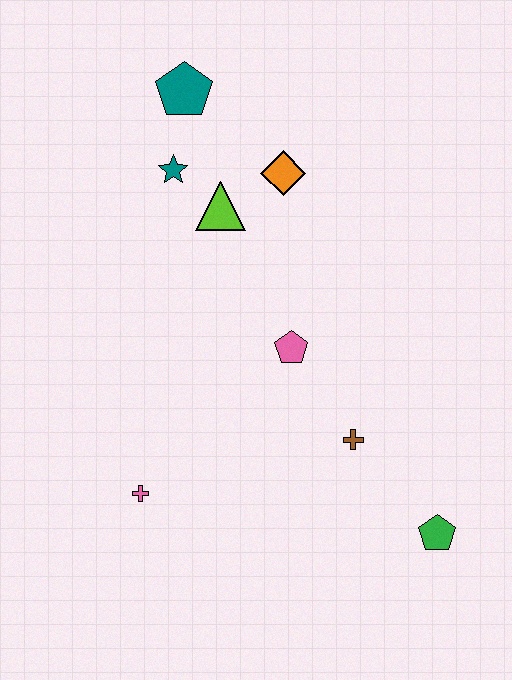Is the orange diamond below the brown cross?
No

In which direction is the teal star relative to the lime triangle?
The teal star is to the left of the lime triangle.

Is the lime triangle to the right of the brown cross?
No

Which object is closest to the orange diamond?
The lime triangle is closest to the orange diamond.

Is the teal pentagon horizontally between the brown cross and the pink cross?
Yes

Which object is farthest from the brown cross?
The teal pentagon is farthest from the brown cross.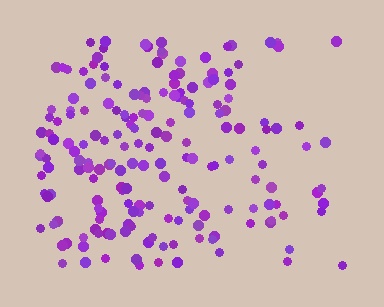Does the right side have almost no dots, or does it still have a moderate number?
Still a moderate number, just noticeably fewer than the left.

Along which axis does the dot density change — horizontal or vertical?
Horizontal.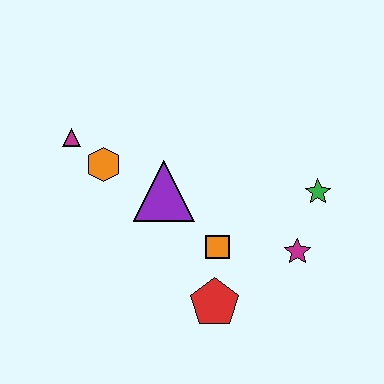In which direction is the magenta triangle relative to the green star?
The magenta triangle is to the left of the green star.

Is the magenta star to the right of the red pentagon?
Yes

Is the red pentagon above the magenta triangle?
No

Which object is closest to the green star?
The magenta star is closest to the green star.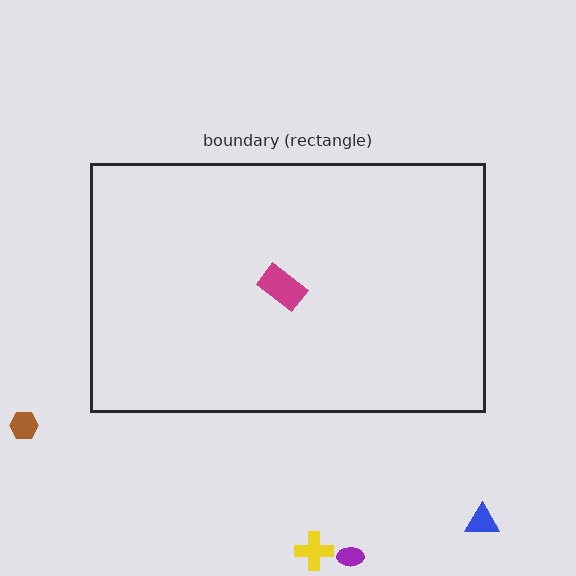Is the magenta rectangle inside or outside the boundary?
Inside.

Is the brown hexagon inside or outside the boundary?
Outside.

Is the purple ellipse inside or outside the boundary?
Outside.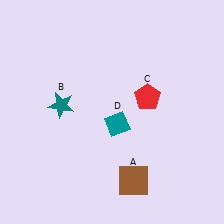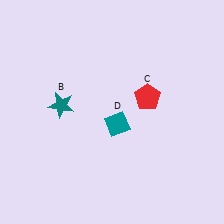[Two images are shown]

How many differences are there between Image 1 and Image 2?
There is 1 difference between the two images.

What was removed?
The brown square (A) was removed in Image 2.